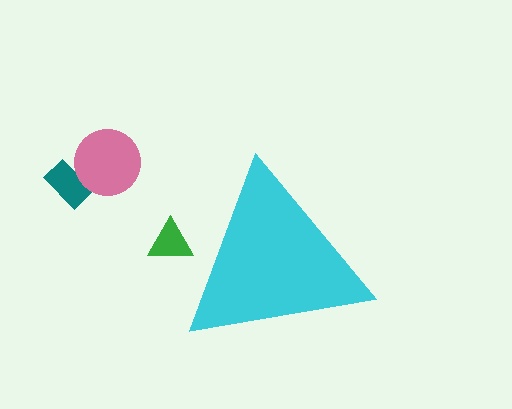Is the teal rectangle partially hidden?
No, the teal rectangle is fully visible.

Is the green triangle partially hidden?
Yes, the green triangle is partially hidden behind the cyan triangle.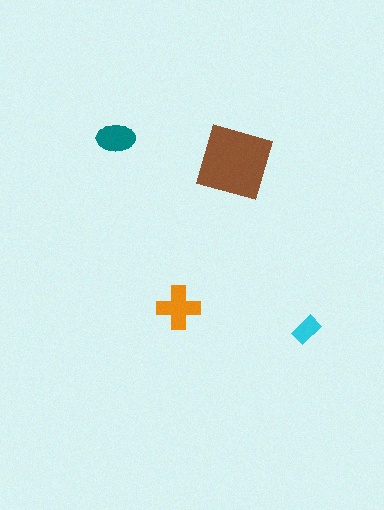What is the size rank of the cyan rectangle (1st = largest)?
4th.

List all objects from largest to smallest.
The brown square, the orange cross, the teal ellipse, the cyan rectangle.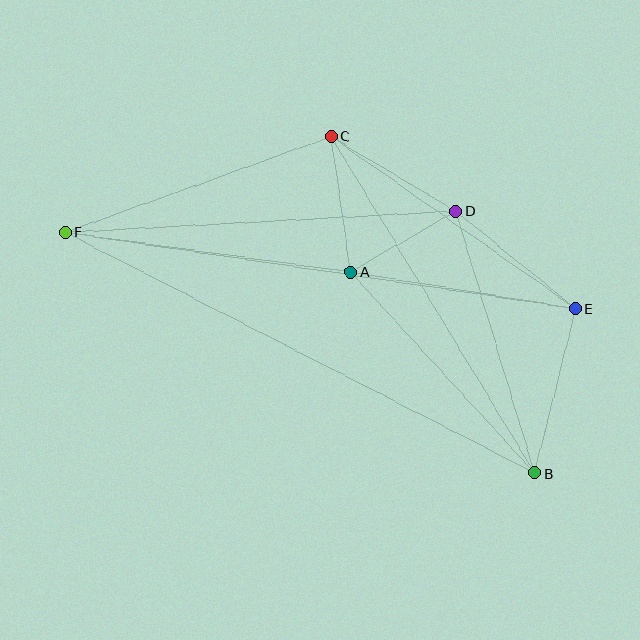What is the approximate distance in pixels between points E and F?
The distance between E and F is approximately 516 pixels.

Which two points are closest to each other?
Points A and D are closest to each other.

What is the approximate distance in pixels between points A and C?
The distance between A and C is approximately 137 pixels.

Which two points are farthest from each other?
Points B and F are farthest from each other.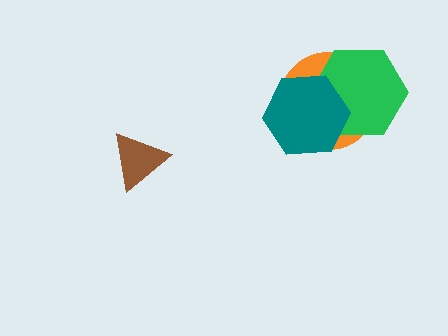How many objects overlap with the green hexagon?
2 objects overlap with the green hexagon.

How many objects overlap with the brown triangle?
0 objects overlap with the brown triangle.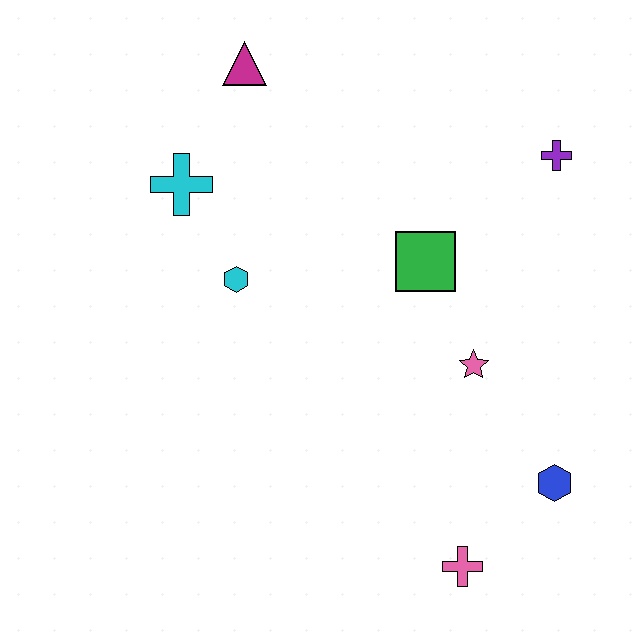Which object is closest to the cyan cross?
The cyan hexagon is closest to the cyan cross.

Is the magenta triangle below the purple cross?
No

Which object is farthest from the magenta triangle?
The pink cross is farthest from the magenta triangle.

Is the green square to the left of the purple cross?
Yes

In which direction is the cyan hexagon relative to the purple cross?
The cyan hexagon is to the left of the purple cross.